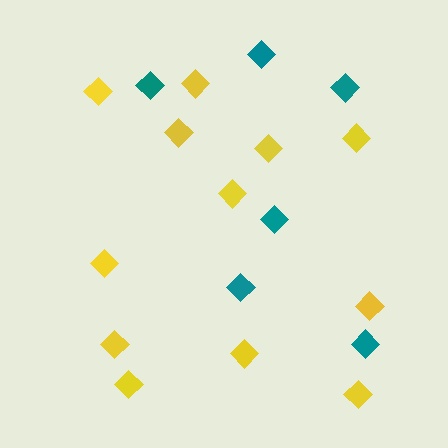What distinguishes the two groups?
There are 2 groups: one group of yellow diamonds (12) and one group of teal diamonds (6).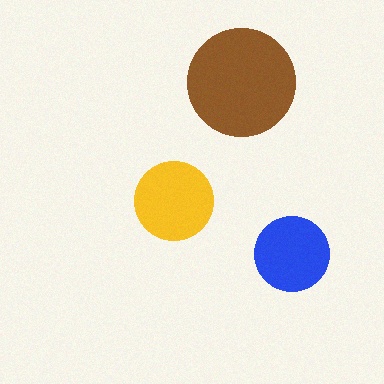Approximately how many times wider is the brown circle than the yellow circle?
About 1.5 times wider.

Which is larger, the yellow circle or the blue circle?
The yellow one.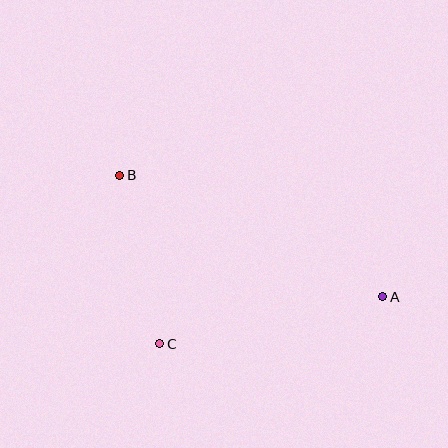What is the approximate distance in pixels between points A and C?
The distance between A and C is approximately 228 pixels.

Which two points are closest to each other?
Points B and C are closest to each other.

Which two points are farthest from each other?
Points A and B are farthest from each other.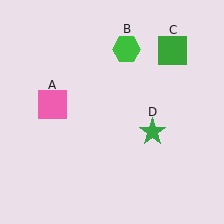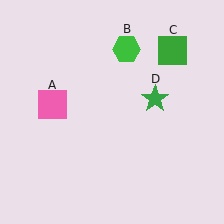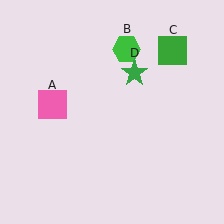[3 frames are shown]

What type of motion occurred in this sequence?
The green star (object D) rotated counterclockwise around the center of the scene.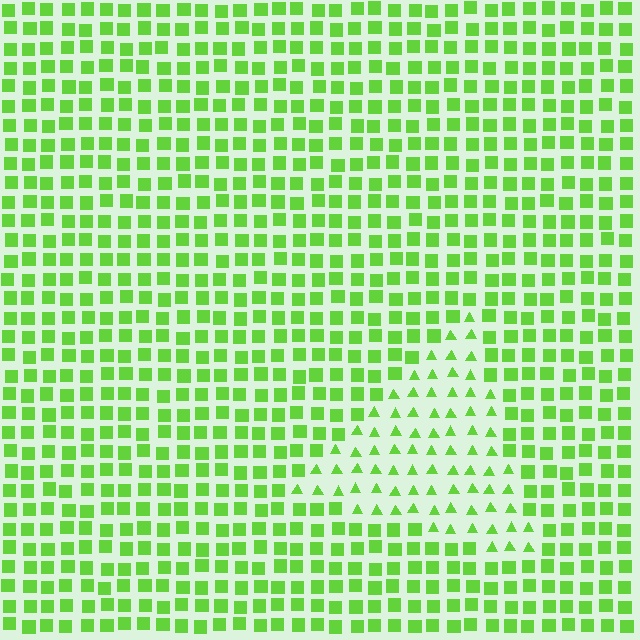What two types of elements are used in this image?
The image uses triangles inside the triangle region and squares outside it.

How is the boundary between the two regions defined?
The boundary is defined by a change in element shape: triangles inside vs. squares outside. All elements share the same color and spacing.